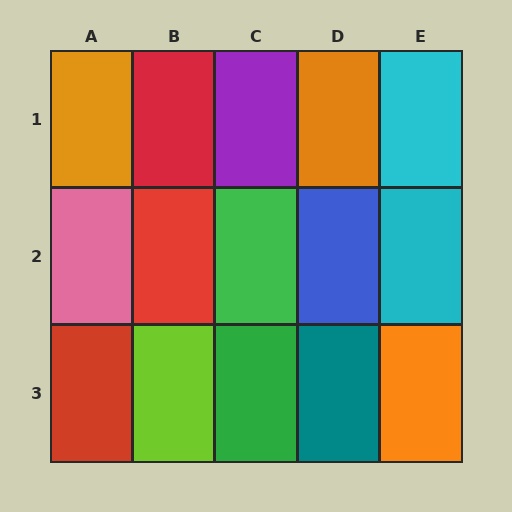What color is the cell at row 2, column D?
Blue.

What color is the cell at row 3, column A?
Red.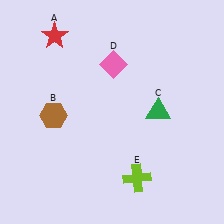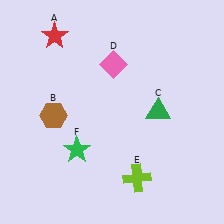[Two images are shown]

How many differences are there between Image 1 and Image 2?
There is 1 difference between the two images.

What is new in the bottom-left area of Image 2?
A green star (F) was added in the bottom-left area of Image 2.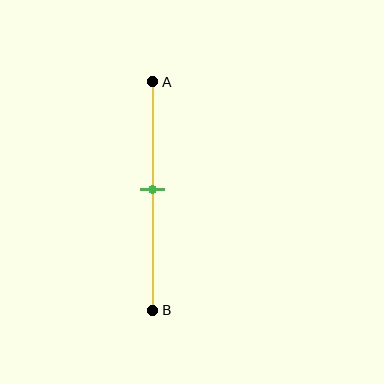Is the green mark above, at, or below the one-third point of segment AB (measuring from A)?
The green mark is below the one-third point of segment AB.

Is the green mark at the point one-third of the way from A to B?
No, the mark is at about 45% from A, not at the 33% one-third point.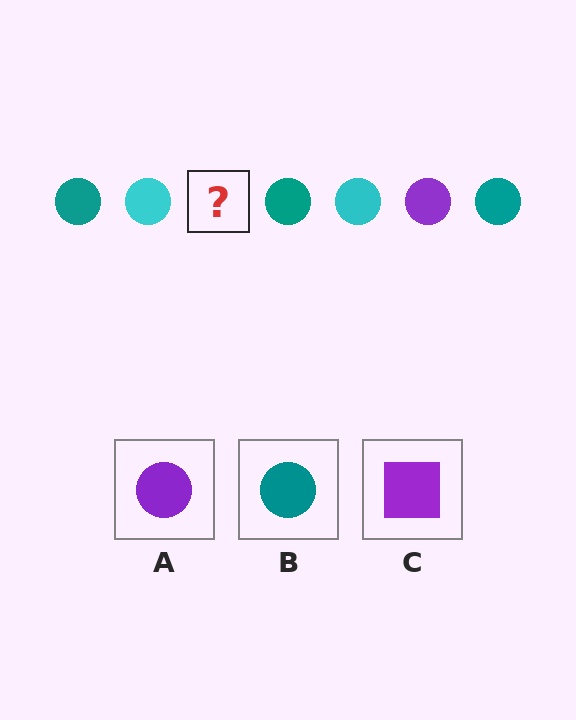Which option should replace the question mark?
Option A.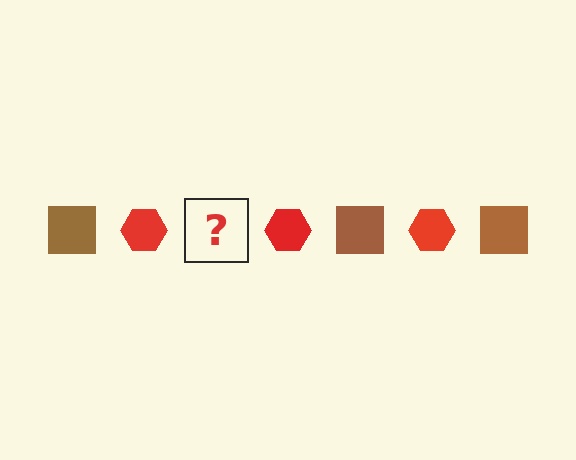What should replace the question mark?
The question mark should be replaced with a brown square.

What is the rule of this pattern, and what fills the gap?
The rule is that the pattern alternates between brown square and red hexagon. The gap should be filled with a brown square.